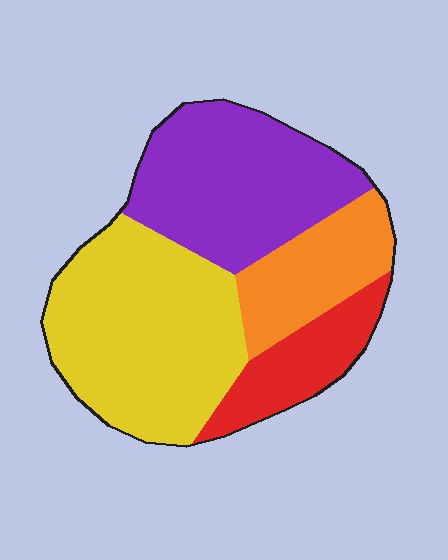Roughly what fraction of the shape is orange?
Orange takes up about one sixth (1/6) of the shape.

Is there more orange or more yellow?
Yellow.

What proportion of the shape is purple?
Purple takes up about one third (1/3) of the shape.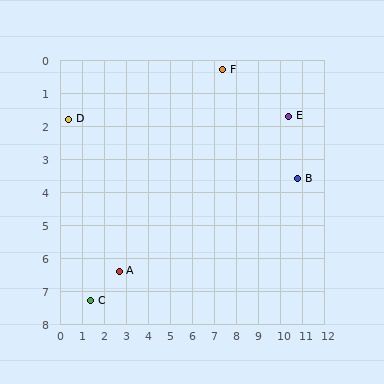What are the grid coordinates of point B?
Point B is at approximately (10.8, 3.6).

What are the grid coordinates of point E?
Point E is at approximately (10.4, 1.7).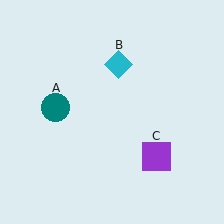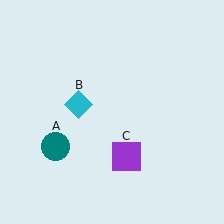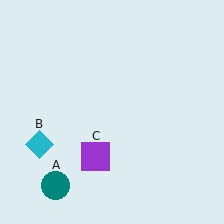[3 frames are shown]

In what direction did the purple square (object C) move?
The purple square (object C) moved left.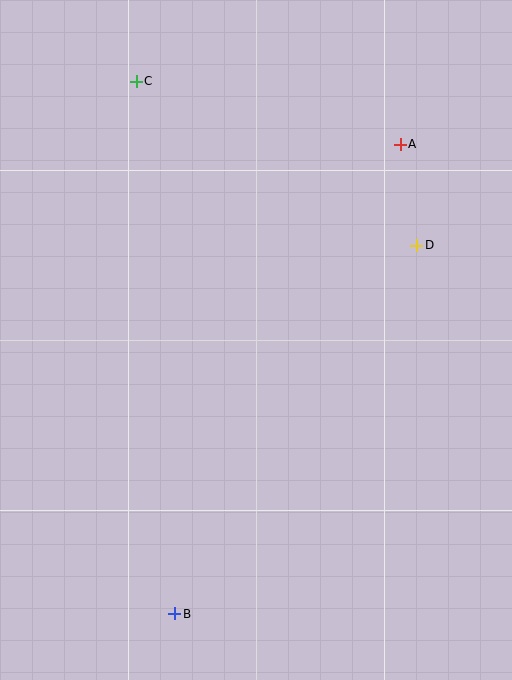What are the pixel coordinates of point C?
Point C is at (136, 81).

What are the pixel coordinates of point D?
Point D is at (417, 245).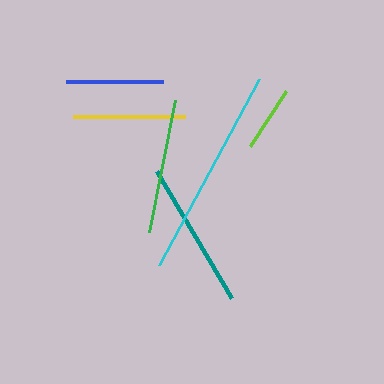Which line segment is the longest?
The cyan line is the longest at approximately 211 pixels.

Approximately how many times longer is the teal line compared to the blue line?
The teal line is approximately 1.5 times the length of the blue line.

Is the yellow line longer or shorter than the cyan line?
The cyan line is longer than the yellow line.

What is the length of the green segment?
The green segment is approximately 135 pixels long.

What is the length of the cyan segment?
The cyan segment is approximately 211 pixels long.